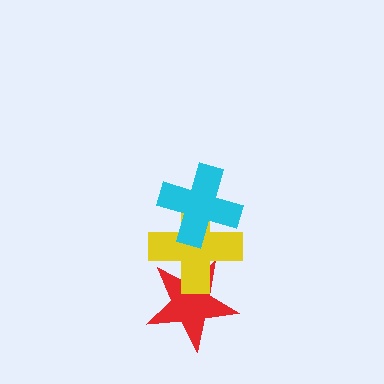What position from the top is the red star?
The red star is 3rd from the top.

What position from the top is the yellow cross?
The yellow cross is 2nd from the top.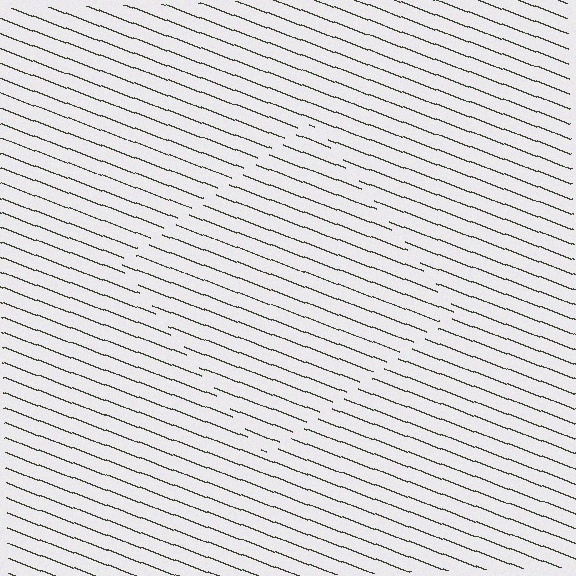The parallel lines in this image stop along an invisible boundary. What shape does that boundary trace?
An illusory square. The interior of the shape contains the same grating, shifted by half a period — the contour is defined by the phase discontinuity where line-ends from the inner and outer gratings abut.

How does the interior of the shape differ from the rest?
The interior of the shape contains the same grating, shifted by half a period — the contour is defined by the phase discontinuity where line-ends from the inner and outer gratings abut.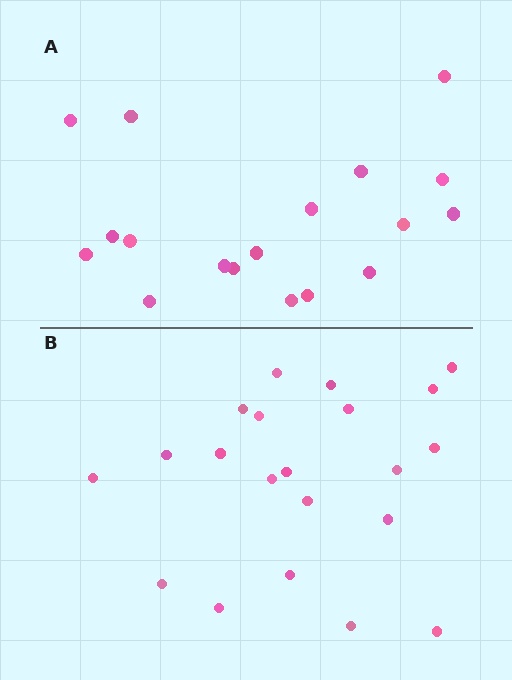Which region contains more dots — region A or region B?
Region B (the bottom region) has more dots.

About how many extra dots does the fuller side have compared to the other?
Region B has just a few more — roughly 2 or 3 more dots than region A.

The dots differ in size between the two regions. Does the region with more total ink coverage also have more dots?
No. Region A has more total ink coverage because its dots are larger, but region B actually contains more individual dots. Total area can be misleading — the number of items is what matters here.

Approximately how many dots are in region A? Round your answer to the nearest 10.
About 20 dots. (The exact count is 18, which rounds to 20.)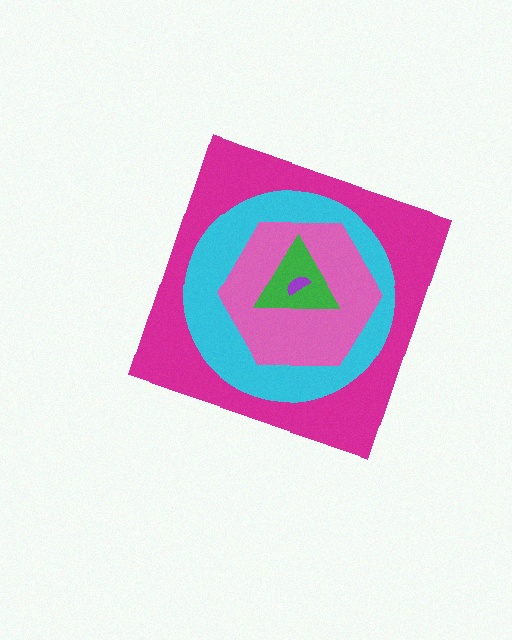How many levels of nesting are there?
5.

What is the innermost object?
The purple semicircle.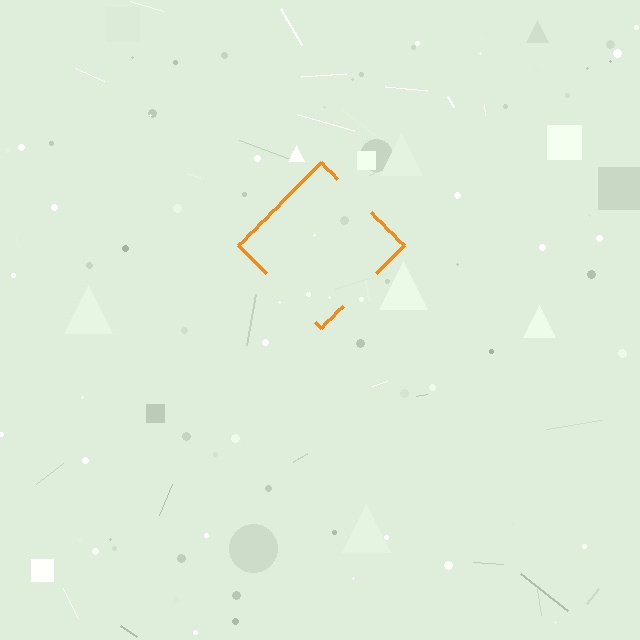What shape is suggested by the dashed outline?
The dashed outline suggests a diamond.